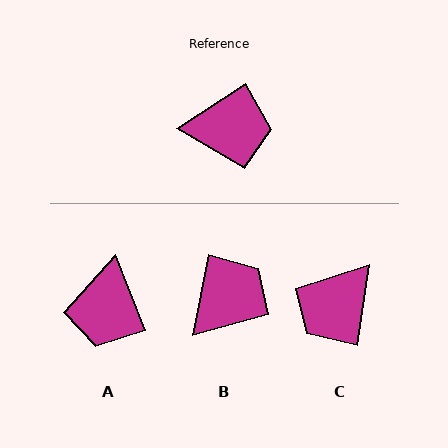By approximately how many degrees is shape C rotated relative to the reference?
Approximately 132 degrees clockwise.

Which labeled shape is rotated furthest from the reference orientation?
C, about 132 degrees away.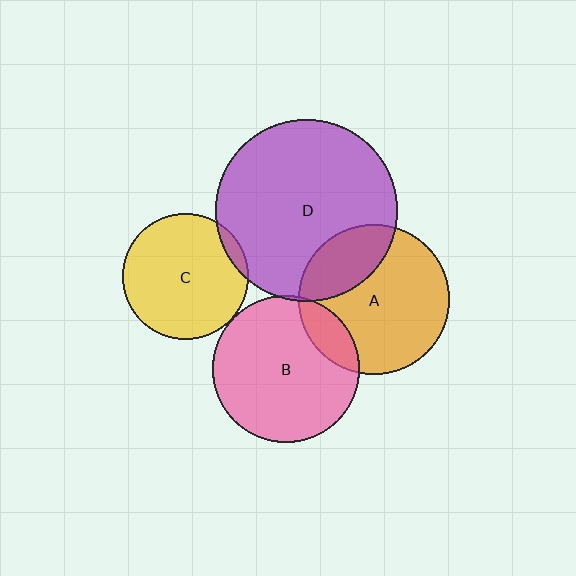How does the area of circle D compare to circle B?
Approximately 1.5 times.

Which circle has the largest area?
Circle D (purple).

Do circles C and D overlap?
Yes.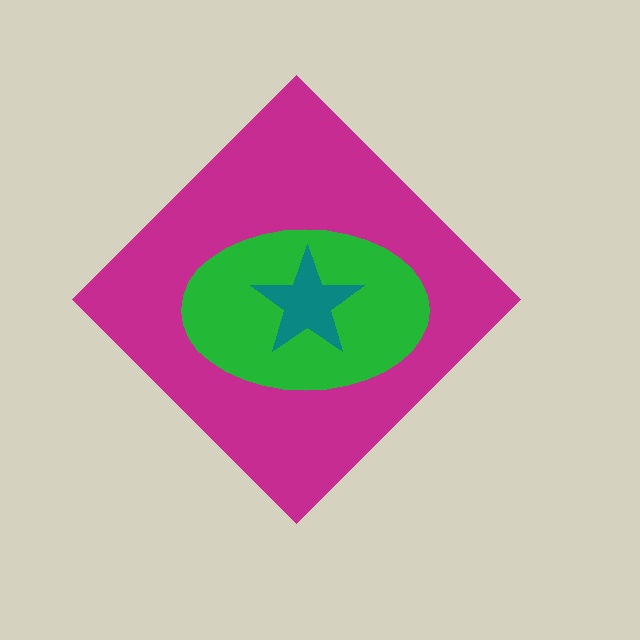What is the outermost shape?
The magenta diamond.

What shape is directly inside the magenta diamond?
The green ellipse.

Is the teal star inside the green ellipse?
Yes.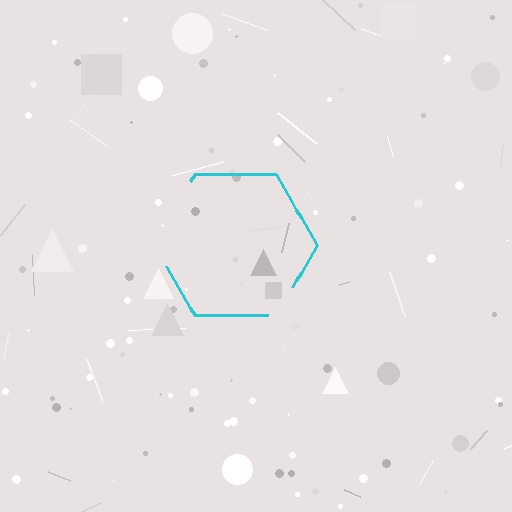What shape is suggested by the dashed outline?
The dashed outline suggests a hexagon.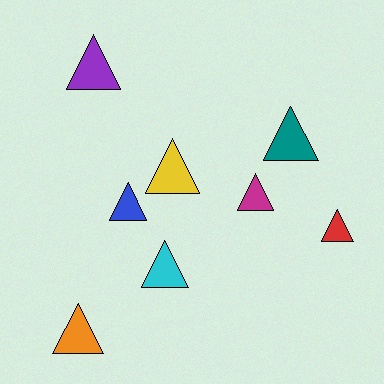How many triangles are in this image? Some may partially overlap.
There are 8 triangles.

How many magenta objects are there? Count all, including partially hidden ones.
There is 1 magenta object.